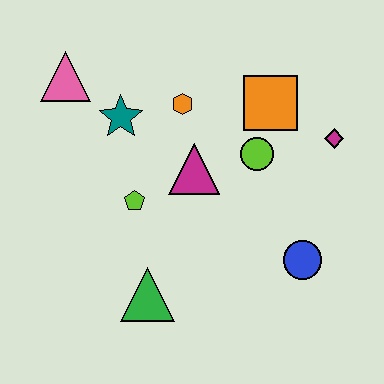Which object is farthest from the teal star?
The blue circle is farthest from the teal star.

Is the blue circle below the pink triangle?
Yes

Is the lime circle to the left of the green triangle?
No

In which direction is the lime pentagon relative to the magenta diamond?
The lime pentagon is to the left of the magenta diamond.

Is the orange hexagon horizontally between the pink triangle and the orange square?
Yes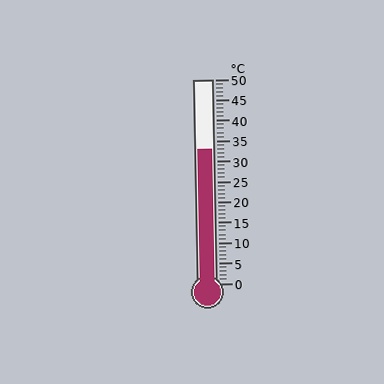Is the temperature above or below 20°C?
The temperature is above 20°C.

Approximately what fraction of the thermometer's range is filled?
The thermometer is filled to approximately 65% of its range.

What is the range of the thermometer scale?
The thermometer scale ranges from 0°C to 50°C.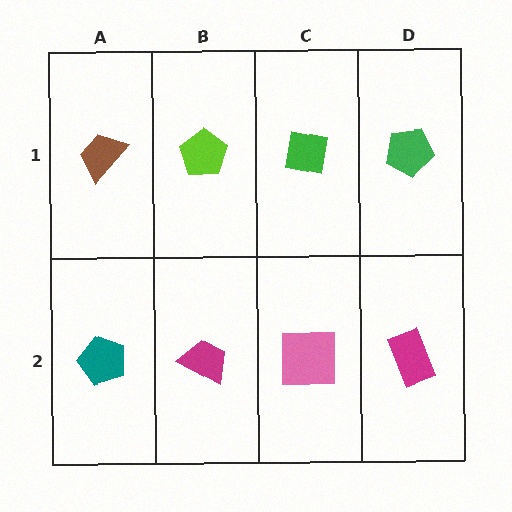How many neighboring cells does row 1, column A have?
2.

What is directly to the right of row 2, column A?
A magenta trapezoid.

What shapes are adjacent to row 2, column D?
A green pentagon (row 1, column D), a pink square (row 2, column C).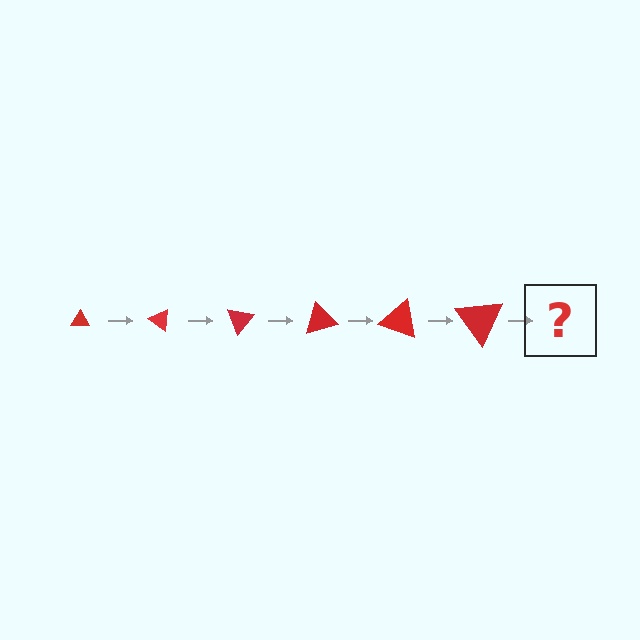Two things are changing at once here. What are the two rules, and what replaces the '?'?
The two rules are that the triangle grows larger each step and it rotates 35 degrees each step. The '?' should be a triangle, larger than the previous one and rotated 210 degrees from the start.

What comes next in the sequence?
The next element should be a triangle, larger than the previous one and rotated 210 degrees from the start.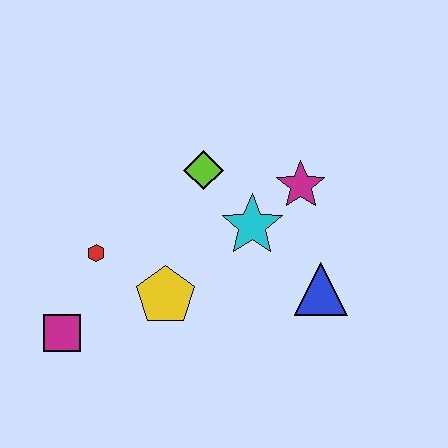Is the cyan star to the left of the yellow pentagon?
No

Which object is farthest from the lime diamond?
The magenta square is farthest from the lime diamond.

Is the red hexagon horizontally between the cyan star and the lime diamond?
No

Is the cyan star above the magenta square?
Yes